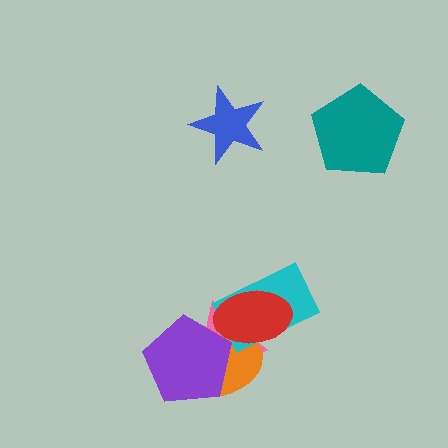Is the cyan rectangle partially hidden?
Yes, it is partially covered by another shape.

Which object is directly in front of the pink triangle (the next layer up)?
The orange ellipse is directly in front of the pink triangle.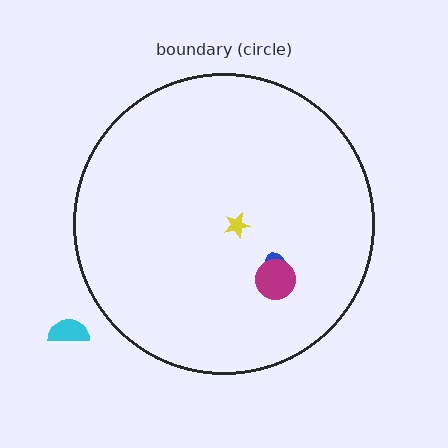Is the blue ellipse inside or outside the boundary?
Inside.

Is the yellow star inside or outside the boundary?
Inside.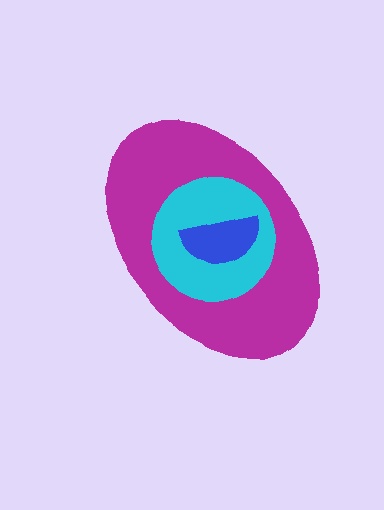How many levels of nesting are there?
3.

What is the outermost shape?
The magenta ellipse.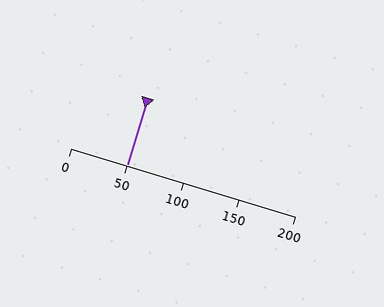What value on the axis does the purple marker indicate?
The marker indicates approximately 50.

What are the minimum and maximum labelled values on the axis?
The axis runs from 0 to 200.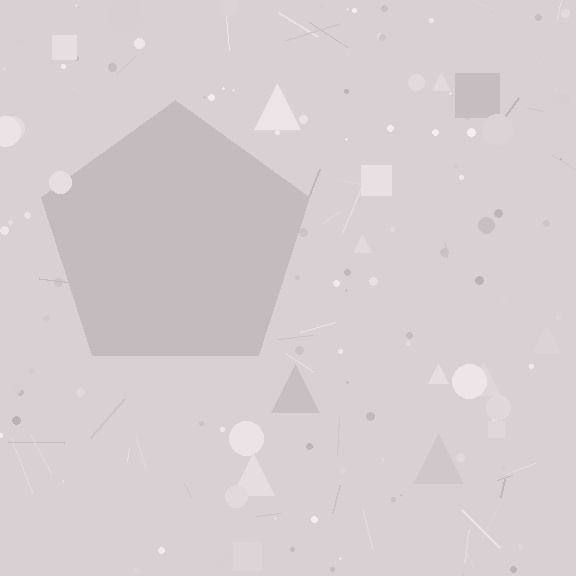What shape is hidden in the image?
A pentagon is hidden in the image.